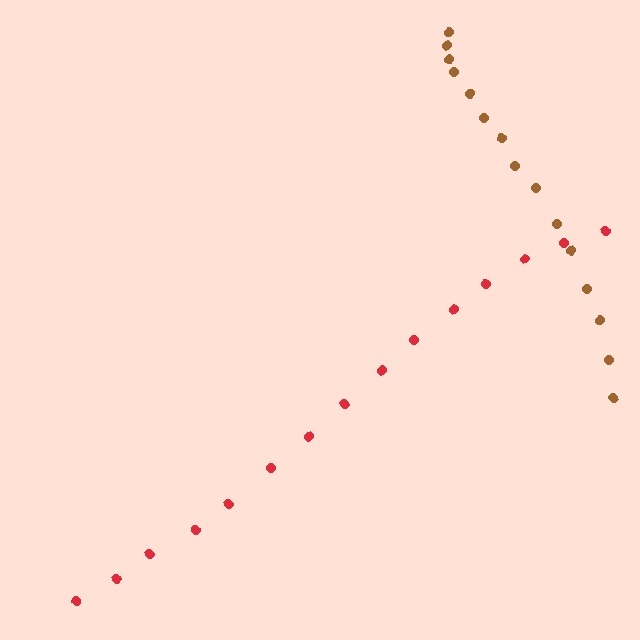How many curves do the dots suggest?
There are 2 distinct paths.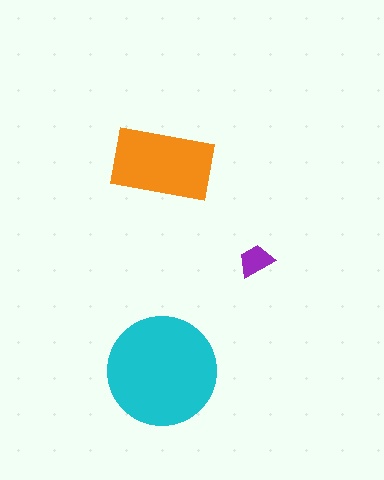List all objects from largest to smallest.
The cyan circle, the orange rectangle, the purple trapezoid.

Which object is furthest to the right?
The purple trapezoid is rightmost.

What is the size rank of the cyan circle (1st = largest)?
1st.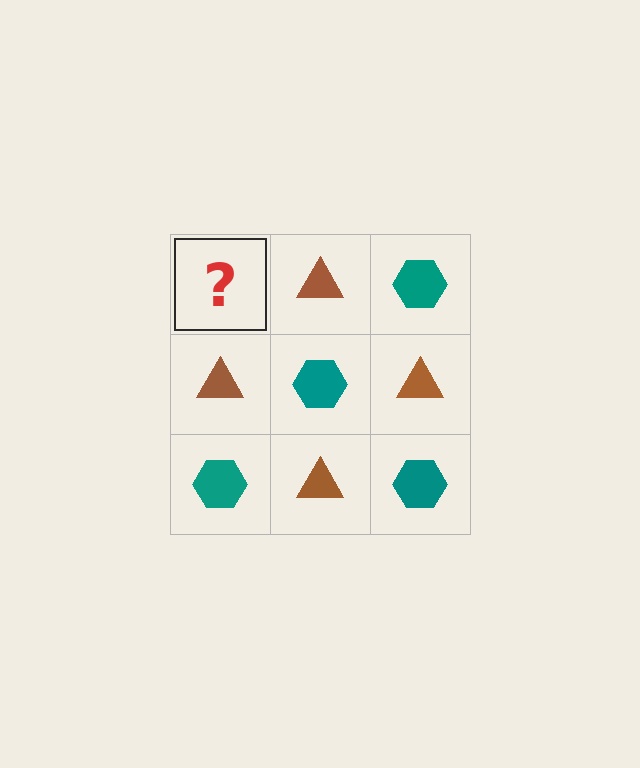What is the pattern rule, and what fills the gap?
The rule is that it alternates teal hexagon and brown triangle in a checkerboard pattern. The gap should be filled with a teal hexagon.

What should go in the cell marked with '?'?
The missing cell should contain a teal hexagon.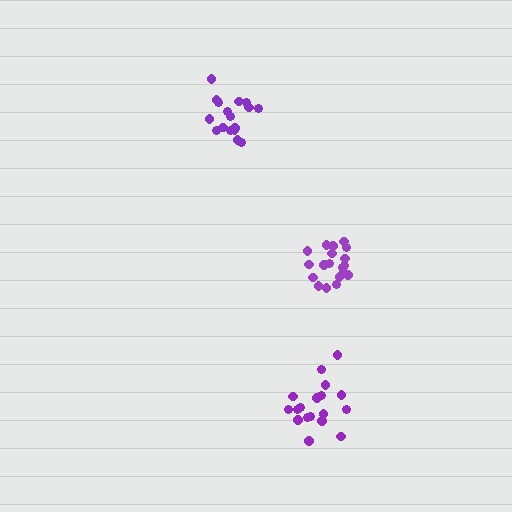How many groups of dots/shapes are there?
There are 3 groups.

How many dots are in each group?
Group 1: 19 dots, Group 2: 17 dots, Group 3: 18 dots (54 total).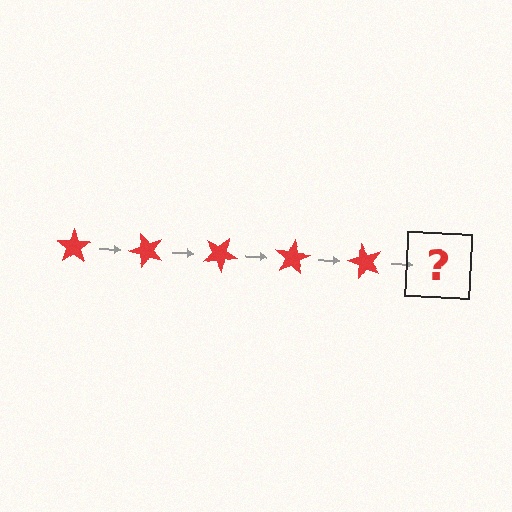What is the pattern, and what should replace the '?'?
The pattern is that the star rotates 50 degrees each step. The '?' should be a red star rotated 250 degrees.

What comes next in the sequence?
The next element should be a red star rotated 250 degrees.